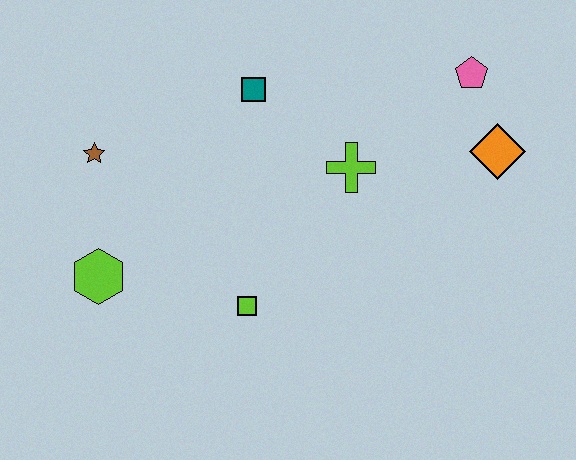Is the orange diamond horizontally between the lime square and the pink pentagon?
No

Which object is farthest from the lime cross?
The lime hexagon is farthest from the lime cross.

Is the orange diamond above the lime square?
Yes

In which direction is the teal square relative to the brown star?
The teal square is to the right of the brown star.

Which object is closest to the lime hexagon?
The brown star is closest to the lime hexagon.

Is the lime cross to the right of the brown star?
Yes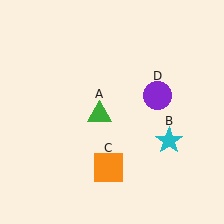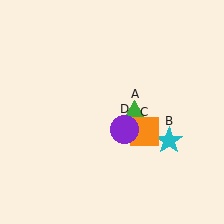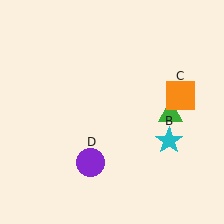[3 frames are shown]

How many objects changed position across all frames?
3 objects changed position: green triangle (object A), orange square (object C), purple circle (object D).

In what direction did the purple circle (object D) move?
The purple circle (object D) moved down and to the left.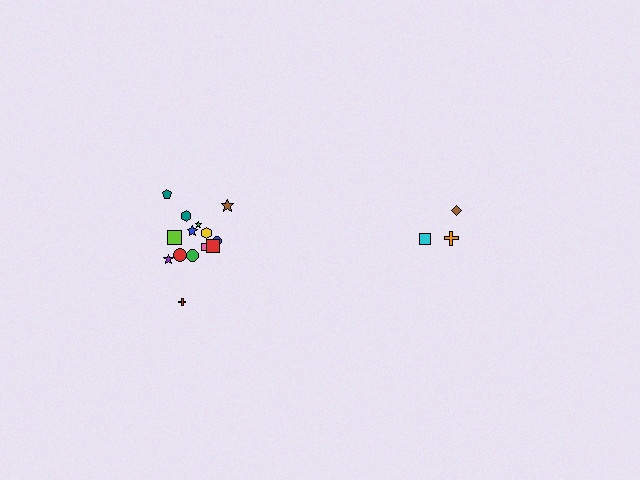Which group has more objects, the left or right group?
The left group.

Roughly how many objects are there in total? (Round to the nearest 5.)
Roughly 20 objects in total.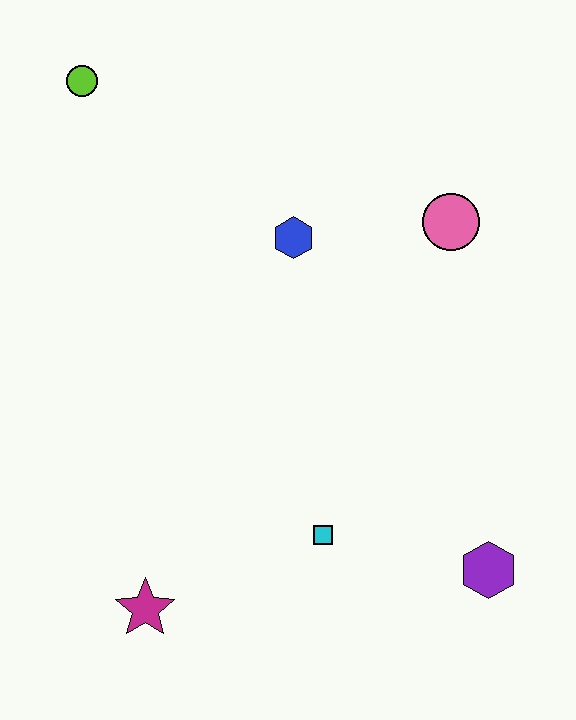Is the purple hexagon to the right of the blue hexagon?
Yes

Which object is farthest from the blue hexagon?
The magenta star is farthest from the blue hexagon.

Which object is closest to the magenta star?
The cyan square is closest to the magenta star.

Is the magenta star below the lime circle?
Yes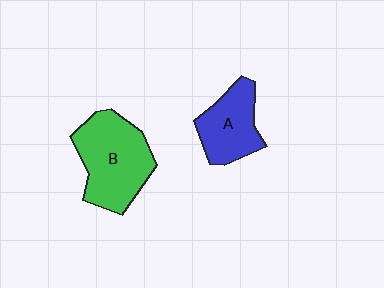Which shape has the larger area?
Shape B (green).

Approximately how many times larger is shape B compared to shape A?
Approximately 1.5 times.